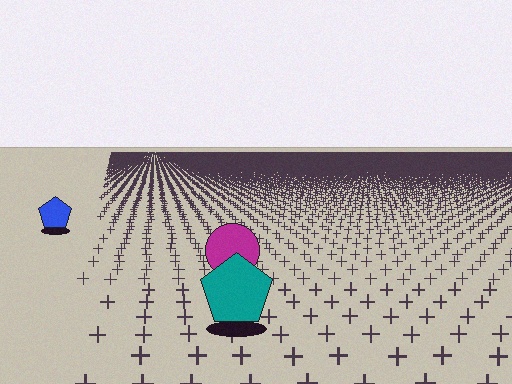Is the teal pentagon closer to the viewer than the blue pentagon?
Yes. The teal pentagon is closer — you can tell from the texture gradient: the ground texture is coarser near it.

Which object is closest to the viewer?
The teal pentagon is closest. The texture marks near it are larger and more spread out.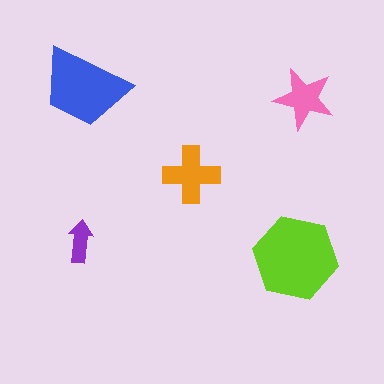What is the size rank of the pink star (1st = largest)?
4th.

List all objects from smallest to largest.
The purple arrow, the pink star, the orange cross, the blue trapezoid, the lime hexagon.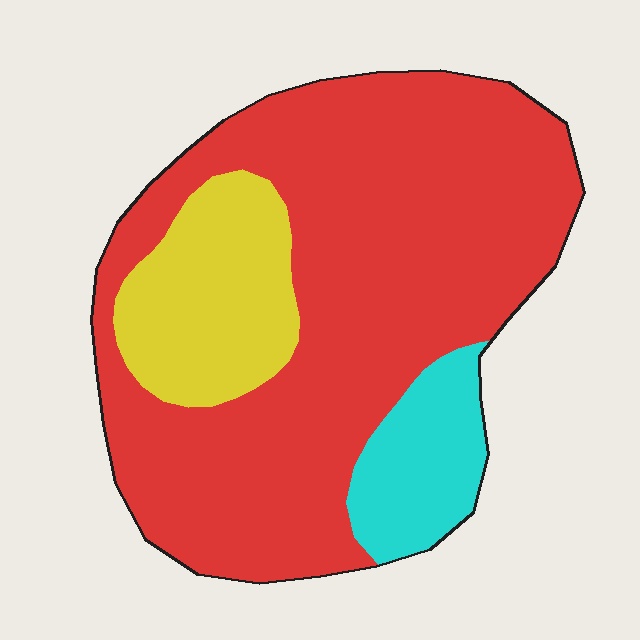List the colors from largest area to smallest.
From largest to smallest: red, yellow, cyan.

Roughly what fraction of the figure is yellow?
Yellow takes up about one sixth (1/6) of the figure.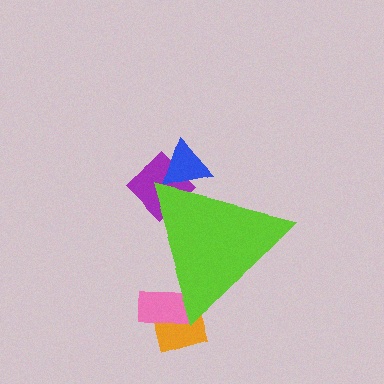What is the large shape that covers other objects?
A lime triangle.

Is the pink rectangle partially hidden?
Yes, the pink rectangle is partially hidden behind the lime triangle.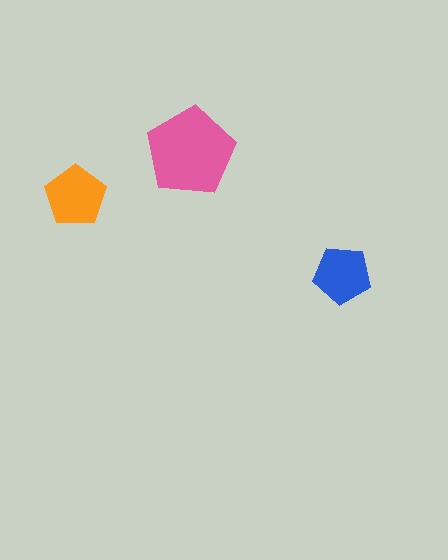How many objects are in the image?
There are 3 objects in the image.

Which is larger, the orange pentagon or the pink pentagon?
The pink one.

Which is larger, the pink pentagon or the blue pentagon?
The pink one.